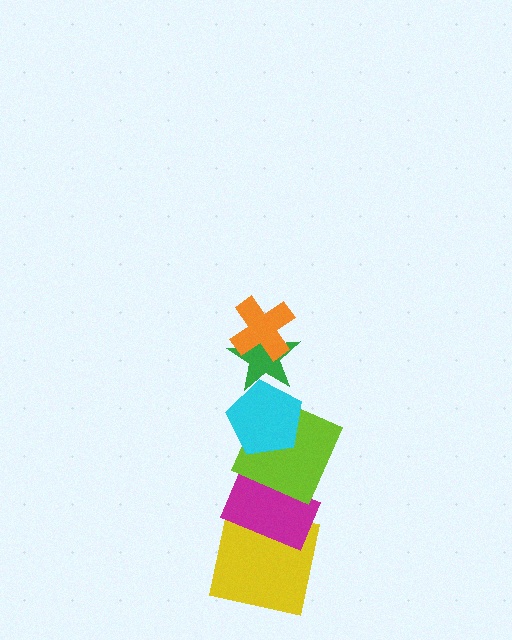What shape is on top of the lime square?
The cyan pentagon is on top of the lime square.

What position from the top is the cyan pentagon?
The cyan pentagon is 3rd from the top.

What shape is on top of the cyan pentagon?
The green star is on top of the cyan pentagon.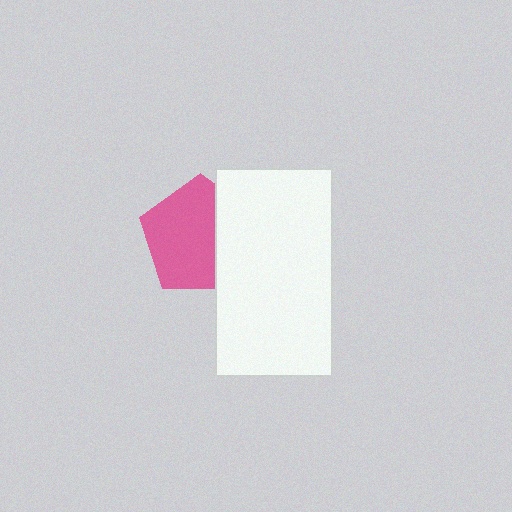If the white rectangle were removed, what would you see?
You would see the complete pink pentagon.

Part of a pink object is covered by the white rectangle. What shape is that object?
It is a pentagon.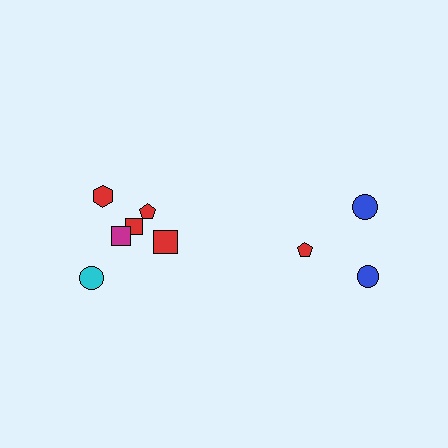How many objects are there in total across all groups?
There are 9 objects.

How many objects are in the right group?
There are 3 objects.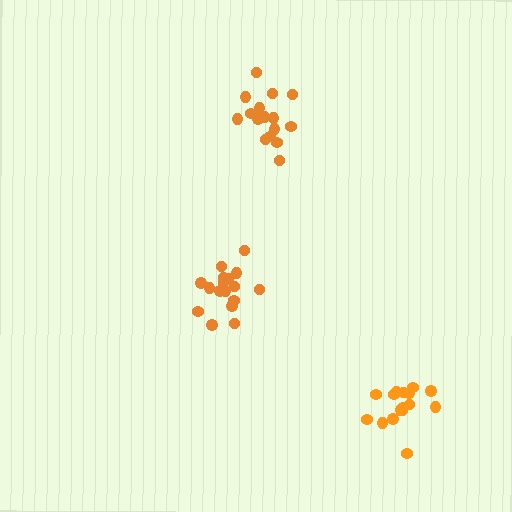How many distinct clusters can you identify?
There are 3 distinct clusters.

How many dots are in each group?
Group 1: 17 dots, Group 2: 16 dots, Group 3: 16 dots (49 total).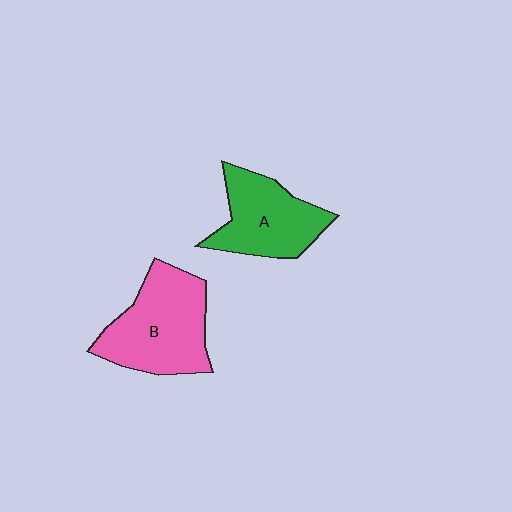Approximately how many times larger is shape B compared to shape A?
Approximately 1.2 times.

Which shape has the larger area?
Shape B (pink).